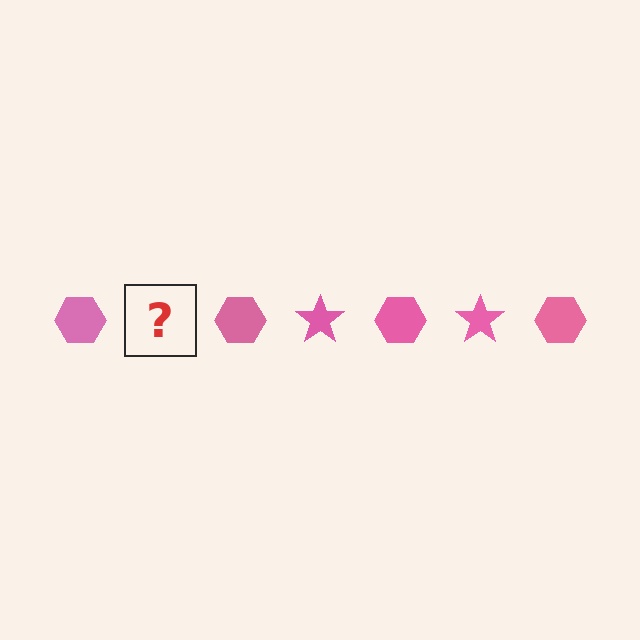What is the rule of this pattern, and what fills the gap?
The rule is that the pattern cycles through hexagon, star shapes in pink. The gap should be filled with a pink star.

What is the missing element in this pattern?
The missing element is a pink star.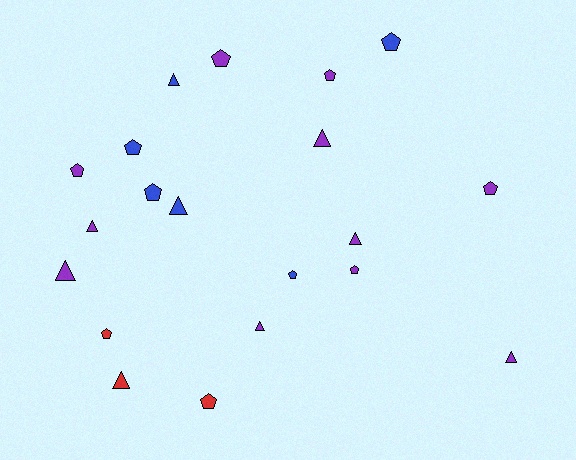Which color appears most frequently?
Purple, with 11 objects.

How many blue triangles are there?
There are 2 blue triangles.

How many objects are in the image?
There are 20 objects.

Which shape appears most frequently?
Pentagon, with 11 objects.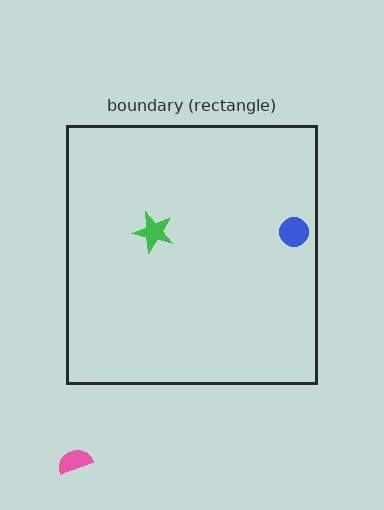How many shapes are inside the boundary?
2 inside, 1 outside.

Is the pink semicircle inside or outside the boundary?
Outside.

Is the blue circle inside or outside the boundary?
Inside.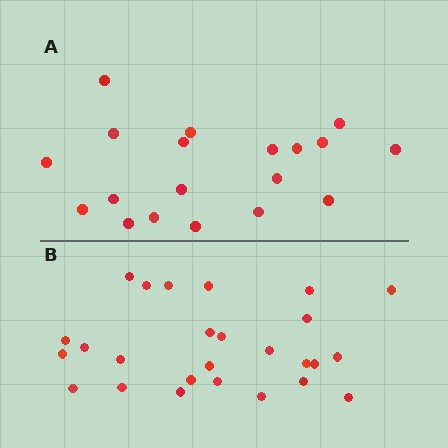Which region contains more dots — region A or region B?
Region B (the bottom region) has more dots.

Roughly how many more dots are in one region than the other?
Region B has roughly 8 or so more dots than region A.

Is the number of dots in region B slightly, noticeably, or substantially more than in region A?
Region B has noticeably more, but not dramatically so. The ratio is roughly 1.4 to 1.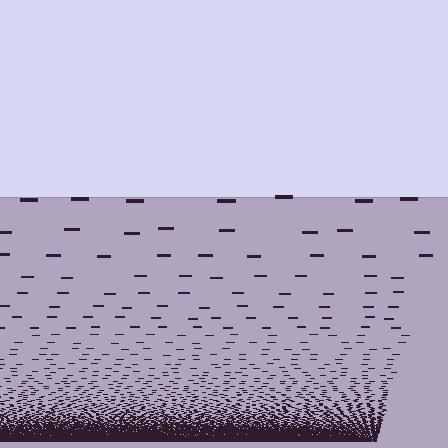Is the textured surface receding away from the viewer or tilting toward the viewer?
The surface appears to tilt toward the viewer. Texture elements get larger and sparser toward the top.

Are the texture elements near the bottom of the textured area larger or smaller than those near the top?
Smaller. The gradient is inverted — elements near the bottom are smaller and denser.